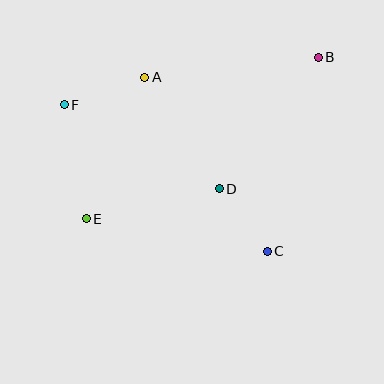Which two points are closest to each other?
Points C and D are closest to each other.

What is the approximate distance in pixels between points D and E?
The distance between D and E is approximately 137 pixels.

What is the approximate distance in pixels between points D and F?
The distance between D and F is approximately 177 pixels.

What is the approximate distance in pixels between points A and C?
The distance between A and C is approximately 213 pixels.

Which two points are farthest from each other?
Points B and E are farthest from each other.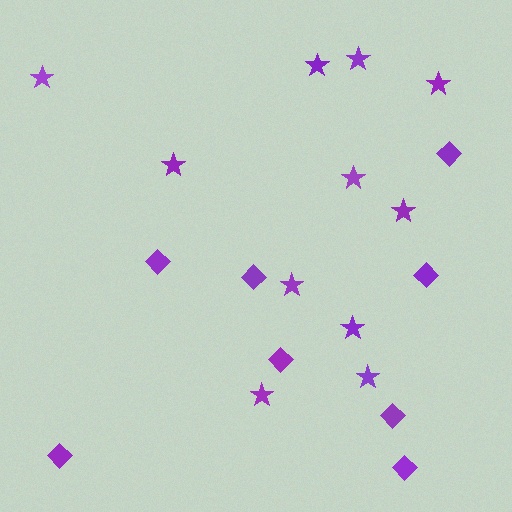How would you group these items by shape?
There are 2 groups: one group of stars (11) and one group of diamonds (8).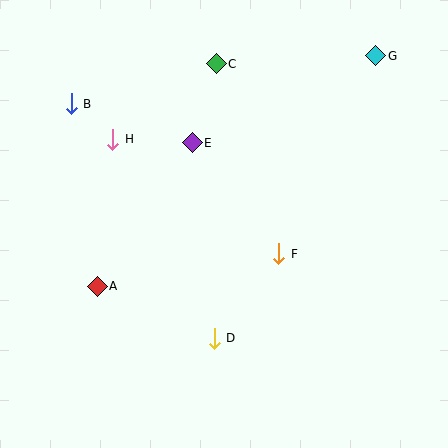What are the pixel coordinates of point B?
Point B is at (71, 104).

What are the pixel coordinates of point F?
Point F is at (279, 254).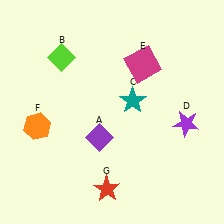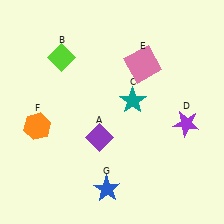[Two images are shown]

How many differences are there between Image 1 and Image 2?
There are 2 differences between the two images.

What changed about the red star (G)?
In Image 1, G is red. In Image 2, it changed to blue.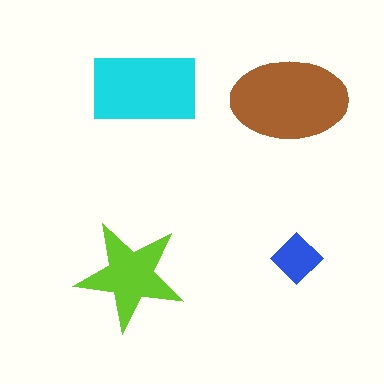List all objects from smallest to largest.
The blue diamond, the lime star, the cyan rectangle, the brown ellipse.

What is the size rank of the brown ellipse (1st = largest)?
1st.